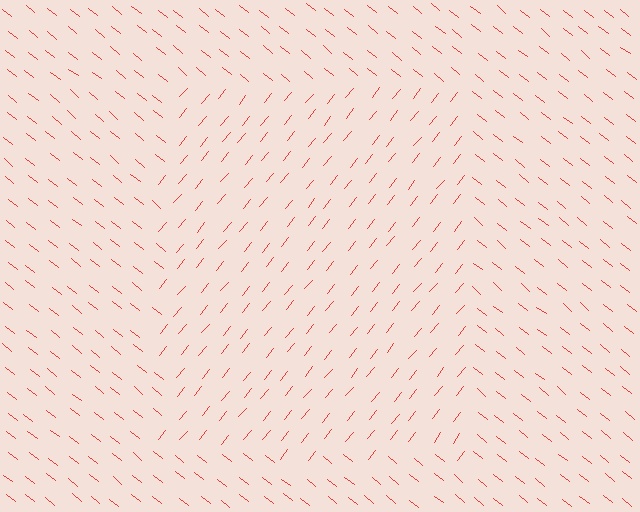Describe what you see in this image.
The image is filled with small red line segments. A rectangle region in the image has lines oriented differently from the surrounding lines, creating a visible texture boundary.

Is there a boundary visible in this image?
Yes, there is a texture boundary formed by a change in line orientation.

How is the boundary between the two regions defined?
The boundary is defined purely by a change in line orientation (approximately 90 degrees difference). All lines are the same color and thickness.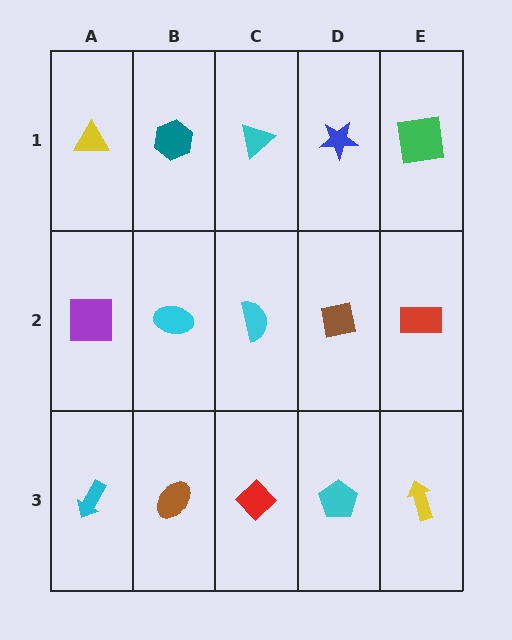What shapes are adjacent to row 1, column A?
A purple square (row 2, column A), a teal hexagon (row 1, column B).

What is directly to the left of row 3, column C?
A brown ellipse.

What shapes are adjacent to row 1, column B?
A cyan ellipse (row 2, column B), a yellow triangle (row 1, column A), a cyan triangle (row 1, column C).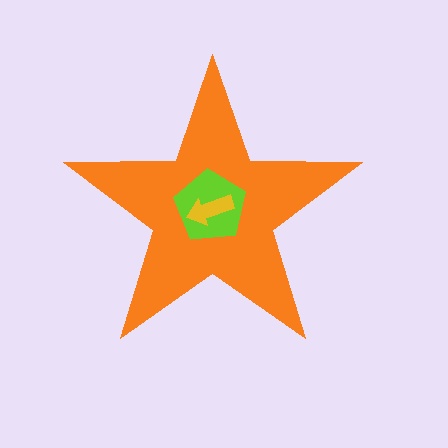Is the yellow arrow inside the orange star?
Yes.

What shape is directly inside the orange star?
The lime pentagon.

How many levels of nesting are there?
3.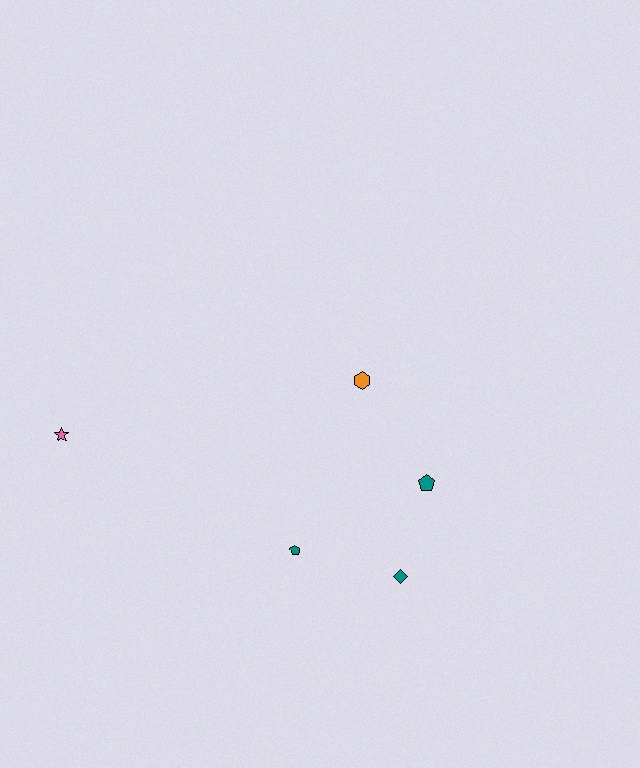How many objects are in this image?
There are 5 objects.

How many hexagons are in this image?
There is 1 hexagon.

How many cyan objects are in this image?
There are no cyan objects.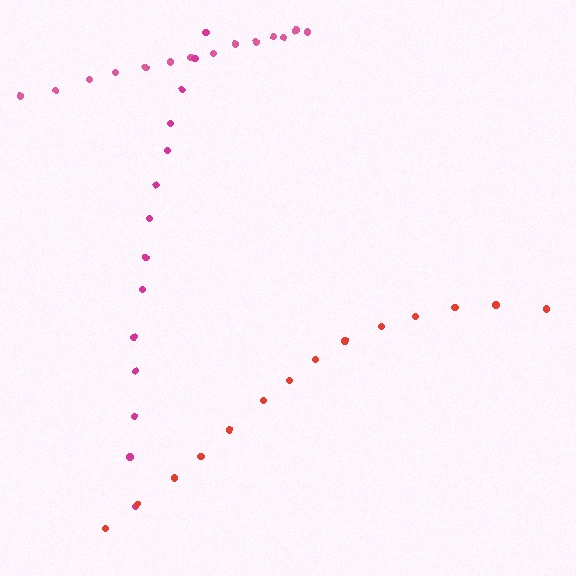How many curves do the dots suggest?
There are 3 distinct paths.